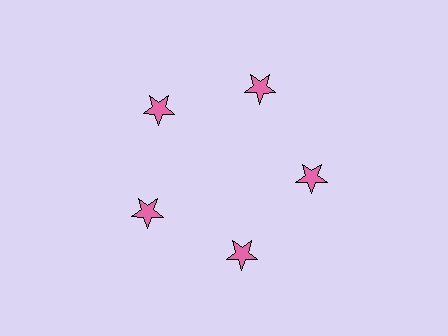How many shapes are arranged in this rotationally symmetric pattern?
There are 5 shapes, arranged in 5 groups of 1.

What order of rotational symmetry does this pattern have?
This pattern has 5-fold rotational symmetry.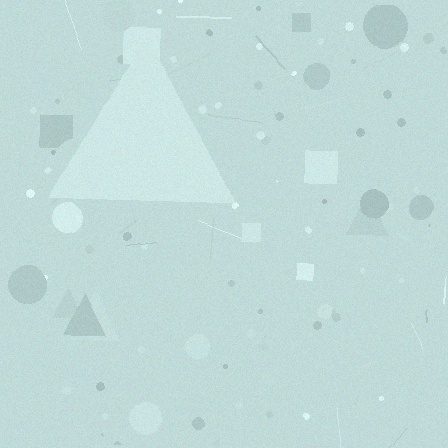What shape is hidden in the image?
A triangle is hidden in the image.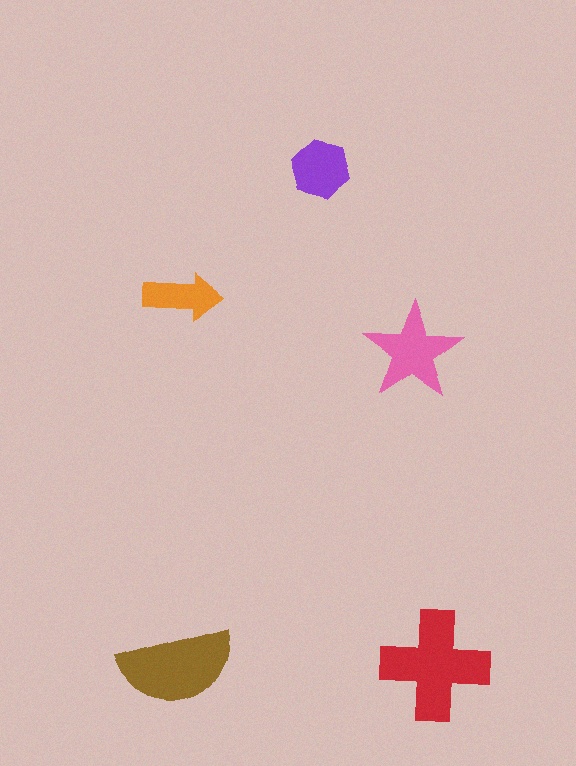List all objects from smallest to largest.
The orange arrow, the purple hexagon, the pink star, the brown semicircle, the red cross.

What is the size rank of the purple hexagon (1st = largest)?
4th.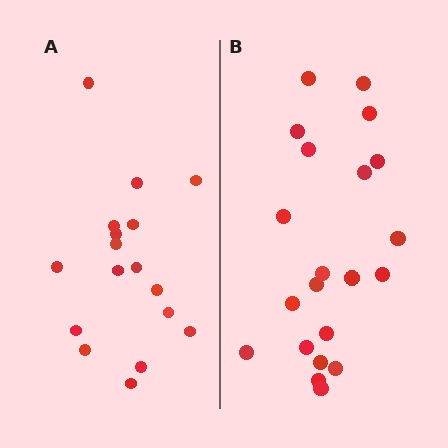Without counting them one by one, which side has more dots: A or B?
Region B (the right region) has more dots.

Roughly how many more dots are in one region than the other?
Region B has about 4 more dots than region A.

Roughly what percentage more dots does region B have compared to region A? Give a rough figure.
About 25% more.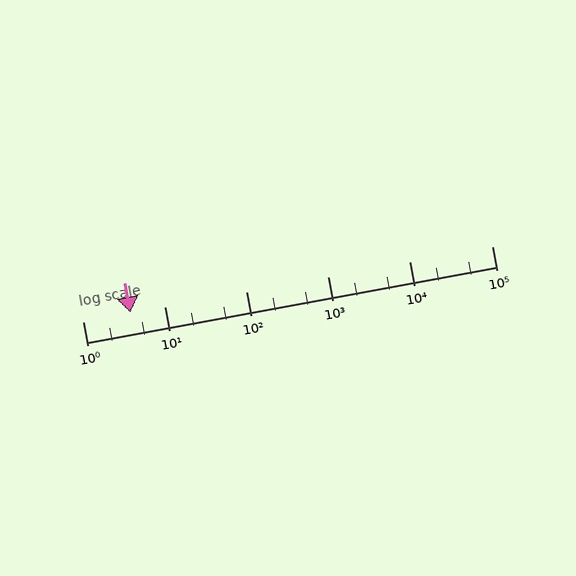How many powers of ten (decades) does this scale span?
The scale spans 5 decades, from 1 to 100000.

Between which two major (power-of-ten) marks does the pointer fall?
The pointer is between 1 and 10.